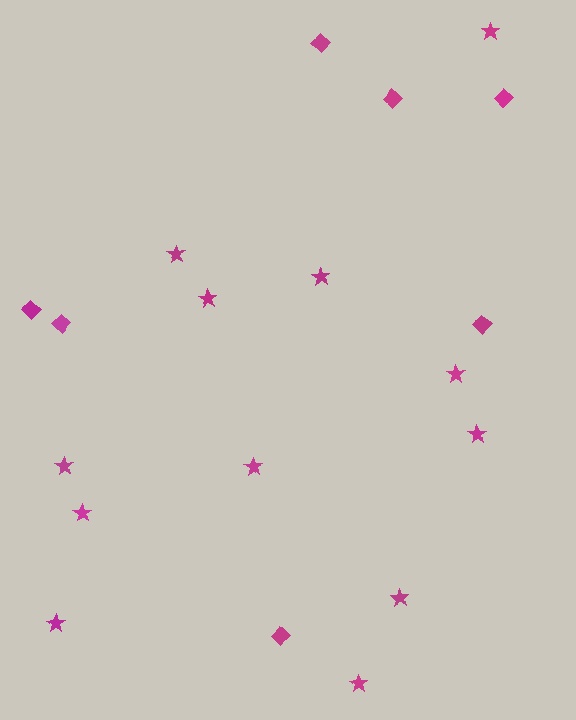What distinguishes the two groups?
There are 2 groups: one group of diamonds (7) and one group of stars (12).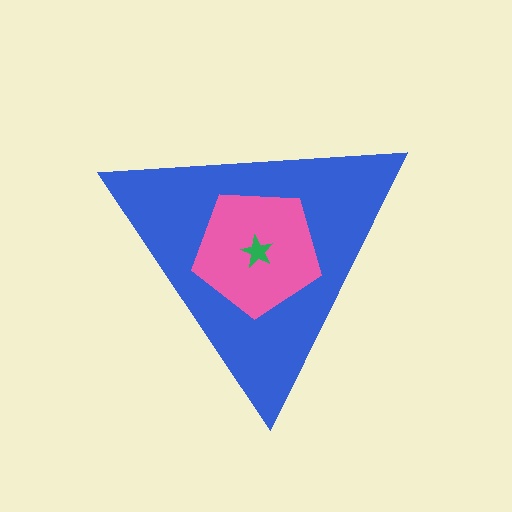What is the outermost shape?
The blue triangle.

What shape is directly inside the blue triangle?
The pink pentagon.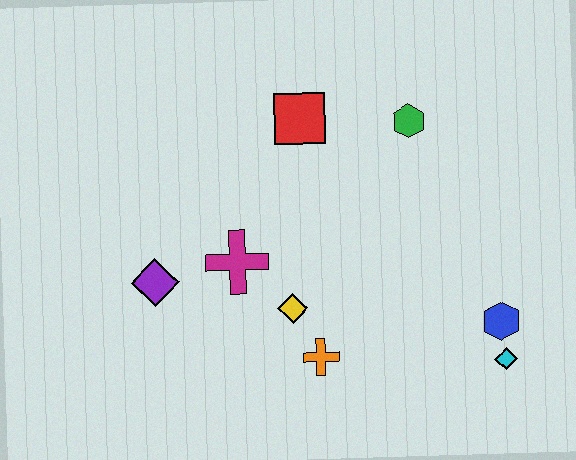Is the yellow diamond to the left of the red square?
Yes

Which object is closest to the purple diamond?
The magenta cross is closest to the purple diamond.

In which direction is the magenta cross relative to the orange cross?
The magenta cross is above the orange cross.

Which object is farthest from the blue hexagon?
The purple diamond is farthest from the blue hexagon.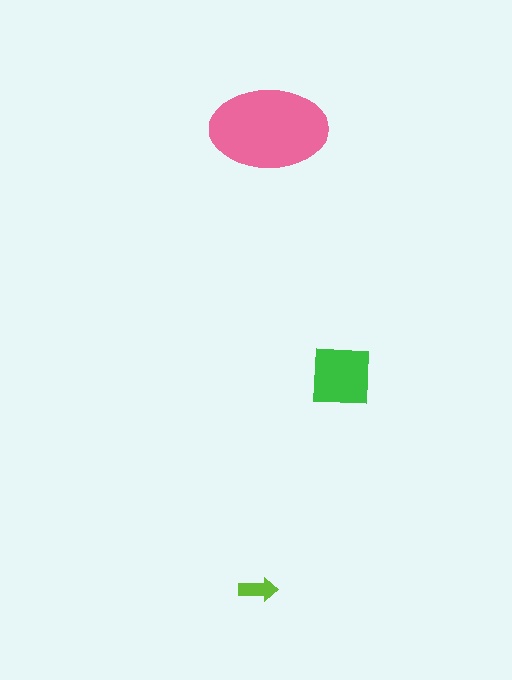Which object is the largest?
The pink ellipse.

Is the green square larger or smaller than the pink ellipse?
Smaller.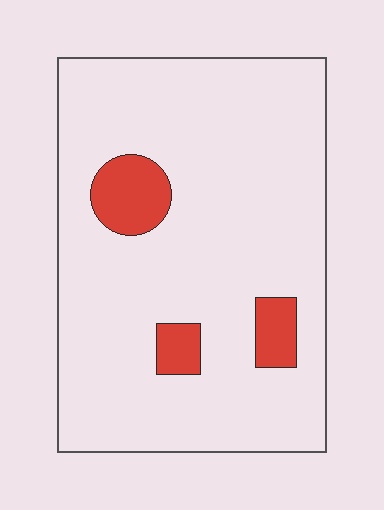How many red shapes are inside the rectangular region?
3.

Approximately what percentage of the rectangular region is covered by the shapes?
Approximately 10%.